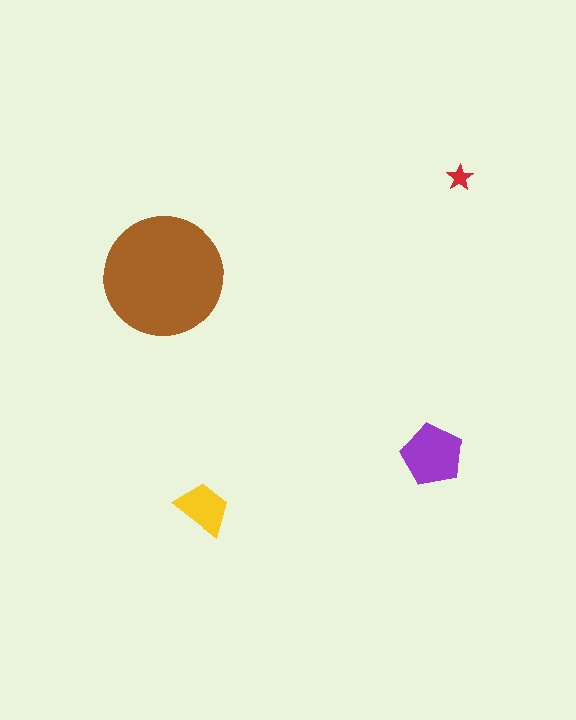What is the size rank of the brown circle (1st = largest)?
1st.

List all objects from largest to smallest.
The brown circle, the purple pentagon, the yellow trapezoid, the red star.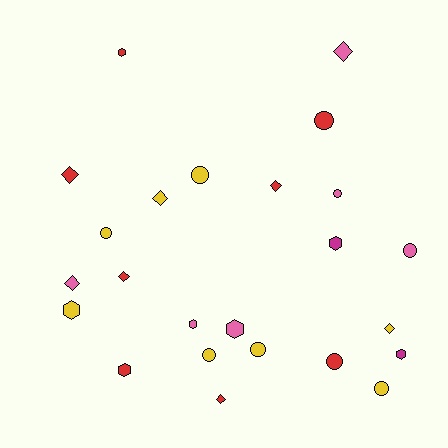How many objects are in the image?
There are 24 objects.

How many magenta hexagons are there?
There are 2 magenta hexagons.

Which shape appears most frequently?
Circle, with 9 objects.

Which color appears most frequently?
Red, with 8 objects.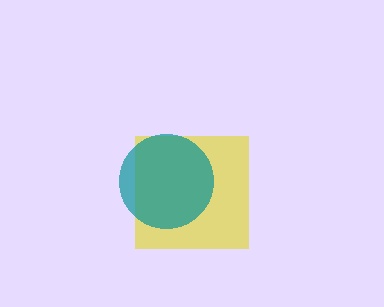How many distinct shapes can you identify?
There are 2 distinct shapes: a yellow square, a teal circle.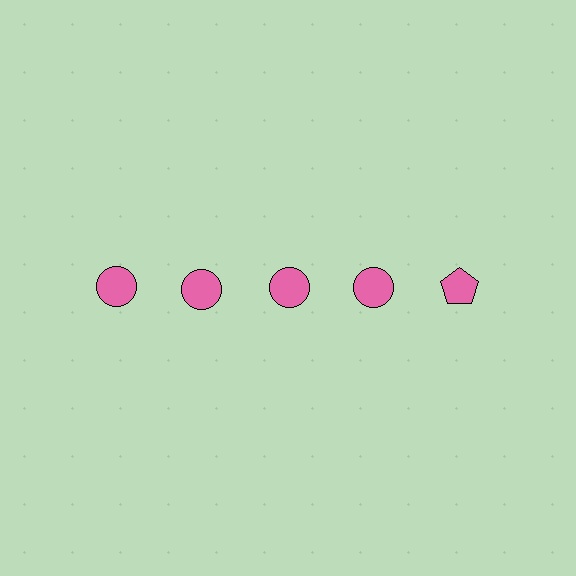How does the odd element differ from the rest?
It has a different shape: pentagon instead of circle.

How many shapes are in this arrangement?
There are 5 shapes arranged in a grid pattern.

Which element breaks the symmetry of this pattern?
The pink pentagon in the top row, rightmost column breaks the symmetry. All other shapes are pink circles.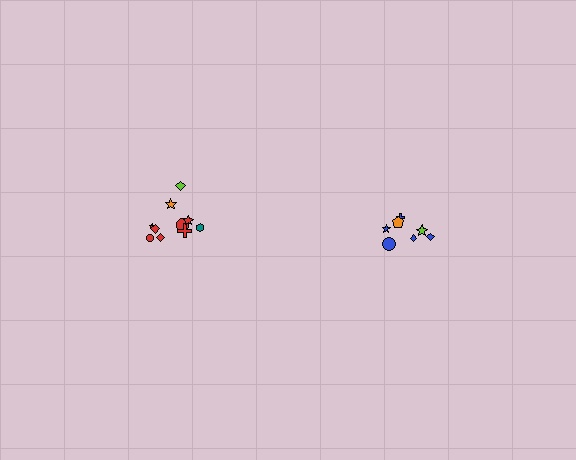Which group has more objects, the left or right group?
The left group.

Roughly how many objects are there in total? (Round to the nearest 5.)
Roughly 15 objects in total.